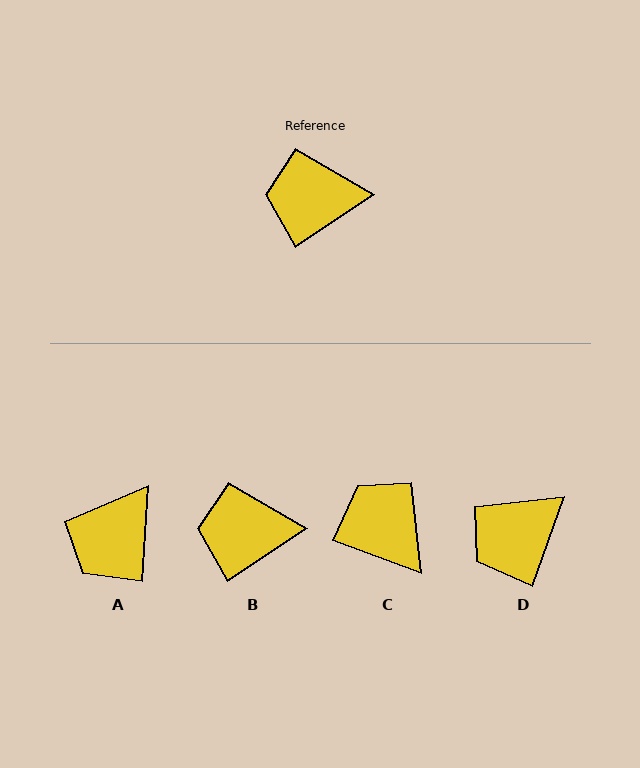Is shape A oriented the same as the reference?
No, it is off by about 53 degrees.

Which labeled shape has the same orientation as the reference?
B.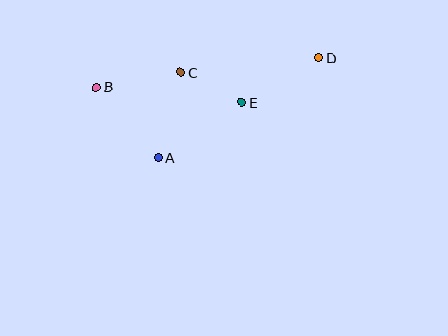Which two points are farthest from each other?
Points B and D are farthest from each other.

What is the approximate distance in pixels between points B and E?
The distance between B and E is approximately 147 pixels.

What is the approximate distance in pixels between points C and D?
The distance between C and D is approximately 138 pixels.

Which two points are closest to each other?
Points C and E are closest to each other.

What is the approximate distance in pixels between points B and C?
The distance between B and C is approximately 86 pixels.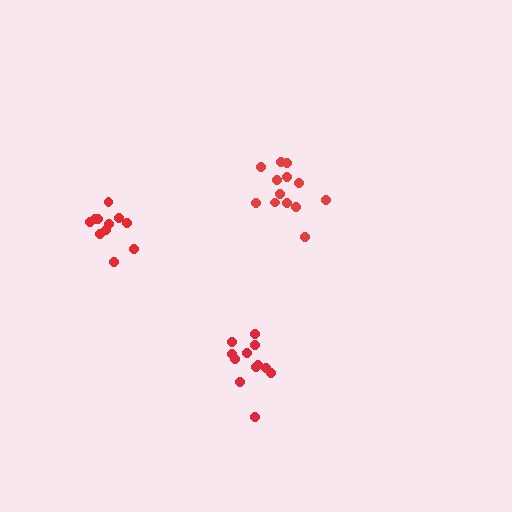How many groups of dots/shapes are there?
There are 3 groups.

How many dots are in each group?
Group 1: 11 dots, Group 2: 13 dots, Group 3: 12 dots (36 total).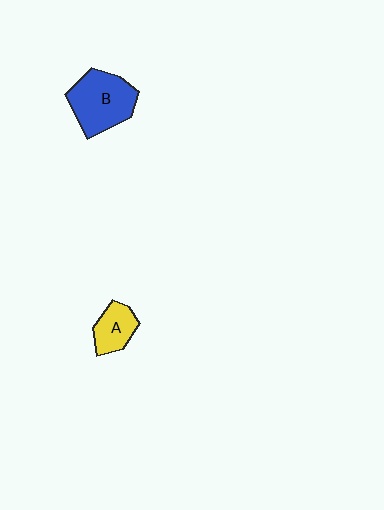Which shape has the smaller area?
Shape A (yellow).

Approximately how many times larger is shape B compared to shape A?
Approximately 1.9 times.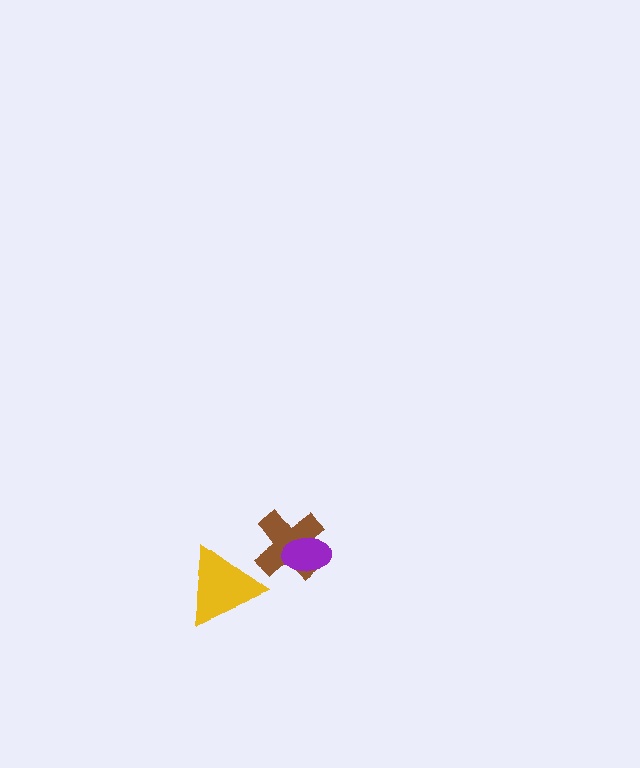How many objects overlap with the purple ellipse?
1 object overlaps with the purple ellipse.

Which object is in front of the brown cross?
The purple ellipse is in front of the brown cross.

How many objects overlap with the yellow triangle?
0 objects overlap with the yellow triangle.